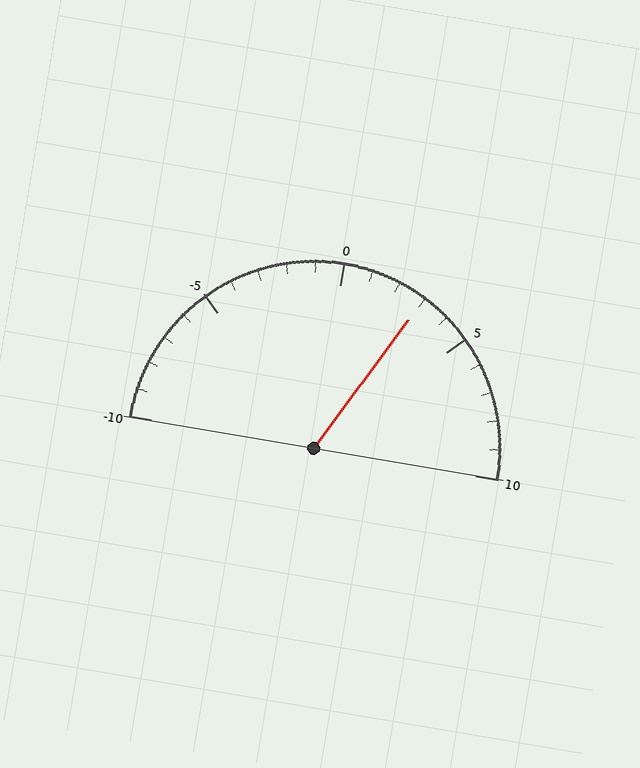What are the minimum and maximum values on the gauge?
The gauge ranges from -10 to 10.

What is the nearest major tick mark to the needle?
The nearest major tick mark is 5.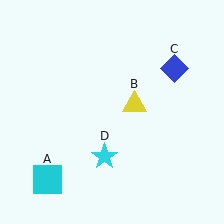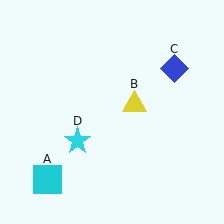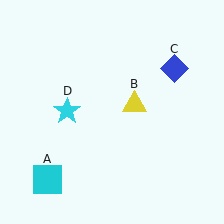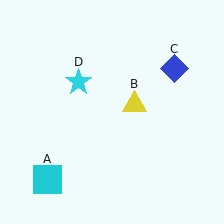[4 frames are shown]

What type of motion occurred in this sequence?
The cyan star (object D) rotated clockwise around the center of the scene.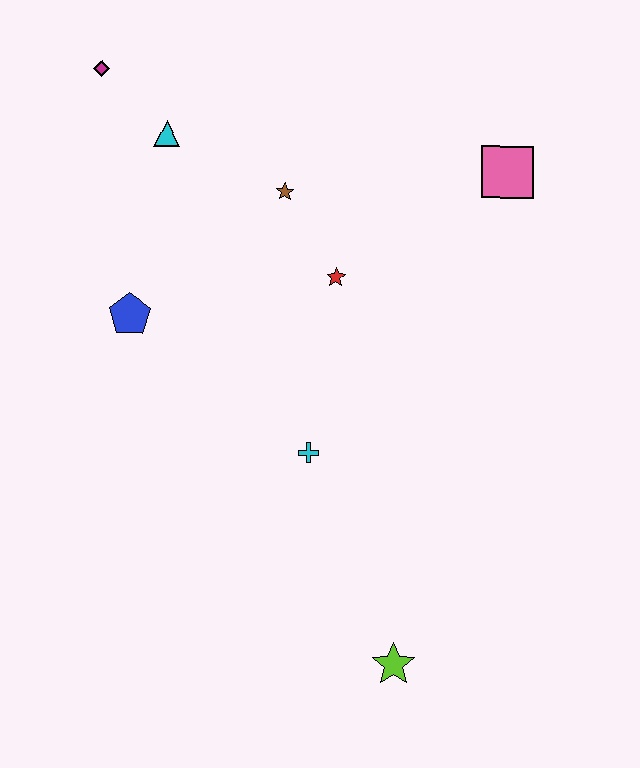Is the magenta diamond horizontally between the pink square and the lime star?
No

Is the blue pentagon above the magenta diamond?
No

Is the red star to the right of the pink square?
No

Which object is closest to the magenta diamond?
The cyan triangle is closest to the magenta diamond.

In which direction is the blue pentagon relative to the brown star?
The blue pentagon is to the left of the brown star.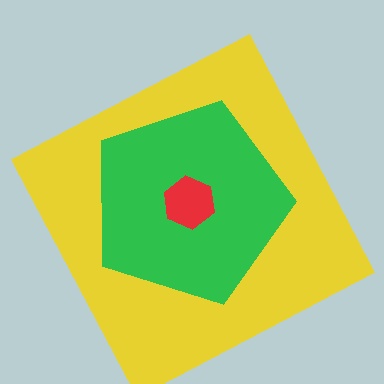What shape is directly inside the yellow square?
The green pentagon.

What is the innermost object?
The red hexagon.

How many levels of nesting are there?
3.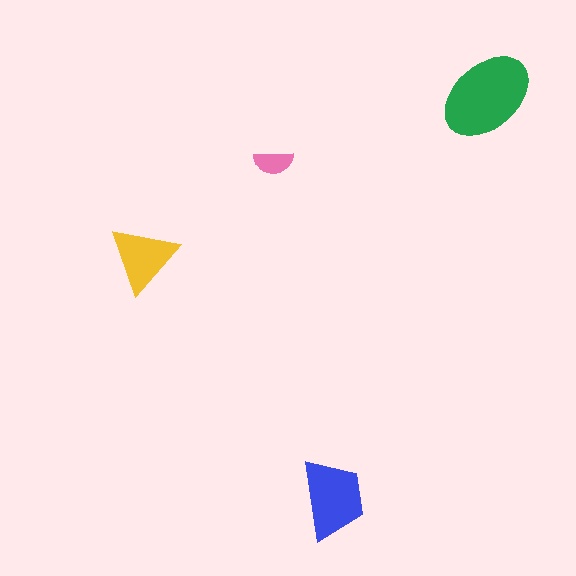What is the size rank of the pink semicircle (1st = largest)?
4th.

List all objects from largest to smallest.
The green ellipse, the blue trapezoid, the yellow triangle, the pink semicircle.